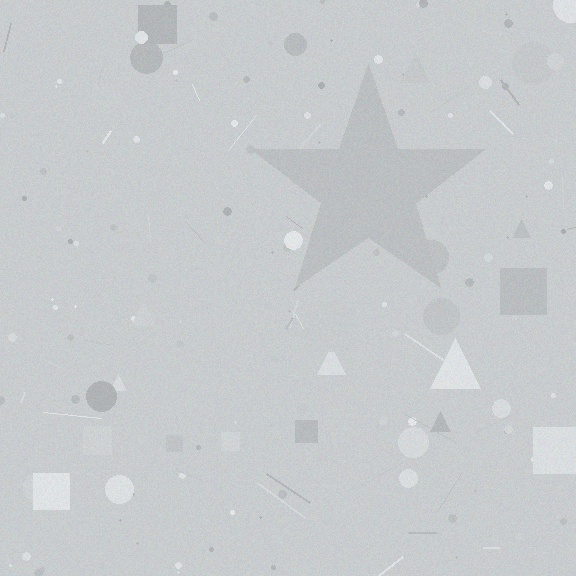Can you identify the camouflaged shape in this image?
The camouflaged shape is a star.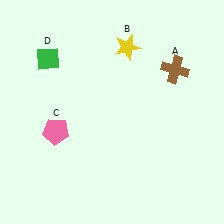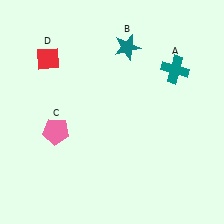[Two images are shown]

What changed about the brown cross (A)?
In Image 1, A is brown. In Image 2, it changed to teal.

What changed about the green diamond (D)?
In Image 1, D is green. In Image 2, it changed to red.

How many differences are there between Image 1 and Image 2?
There are 3 differences between the two images.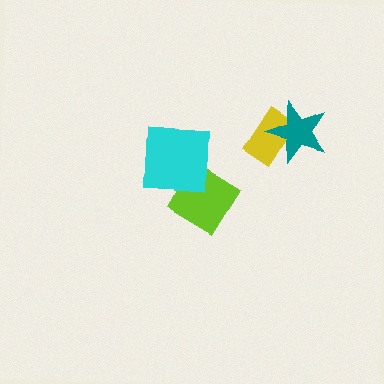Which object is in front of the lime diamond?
The cyan square is in front of the lime diamond.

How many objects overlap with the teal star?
1 object overlaps with the teal star.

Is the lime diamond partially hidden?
Yes, it is partially covered by another shape.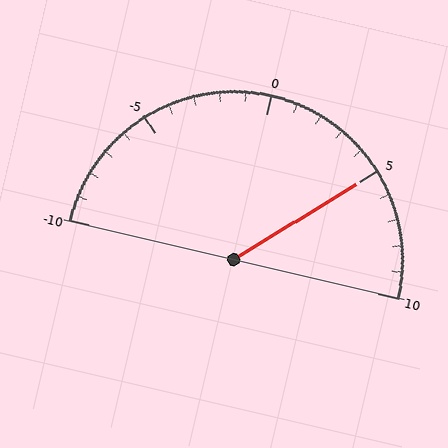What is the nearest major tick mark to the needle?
The nearest major tick mark is 5.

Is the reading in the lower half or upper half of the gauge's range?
The reading is in the upper half of the range (-10 to 10).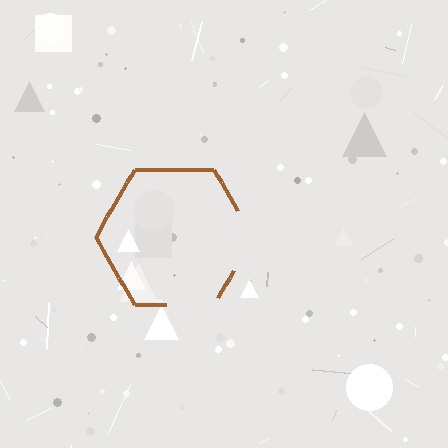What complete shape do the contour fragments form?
The contour fragments form a hexagon.